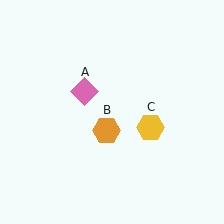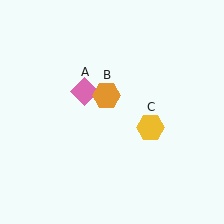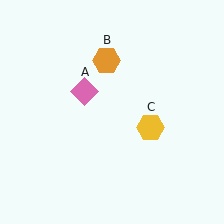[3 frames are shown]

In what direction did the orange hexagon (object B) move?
The orange hexagon (object B) moved up.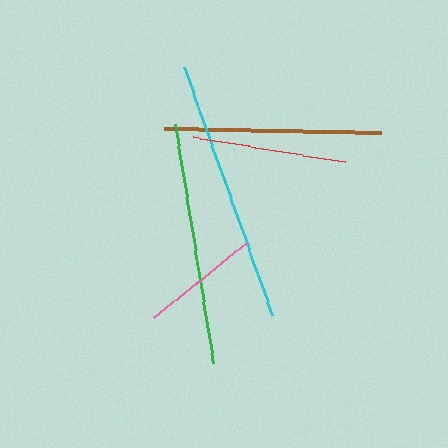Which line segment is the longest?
The cyan line is the longest at approximately 263 pixels.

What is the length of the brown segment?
The brown segment is approximately 217 pixels long.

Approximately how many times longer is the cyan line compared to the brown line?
The cyan line is approximately 1.2 times the length of the brown line.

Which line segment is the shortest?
The pink line is the shortest at approximately 119 pixels.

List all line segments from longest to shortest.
From longest to shortest: cyan, green, brown, red, pink.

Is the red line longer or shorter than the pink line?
The red line is longer than the pink line.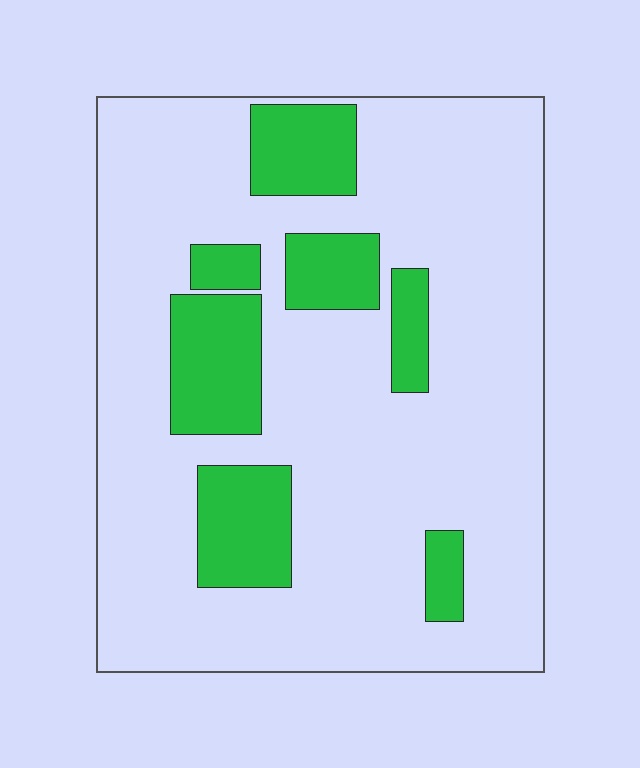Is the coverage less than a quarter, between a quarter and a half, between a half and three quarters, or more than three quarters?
Less than a quarter.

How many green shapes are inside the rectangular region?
7.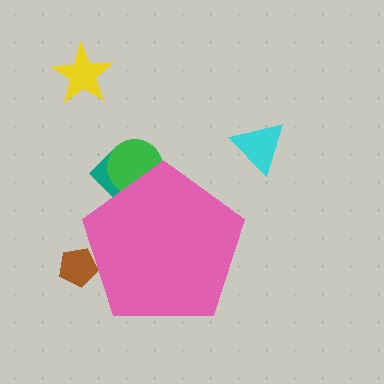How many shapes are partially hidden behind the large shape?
3 shapes are partially hidden.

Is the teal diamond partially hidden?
Yes, the teal diamond is partially hidden behind the pink pentagon.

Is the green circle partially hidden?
Yes, the green circle is partially hidden behind the pink pentagon.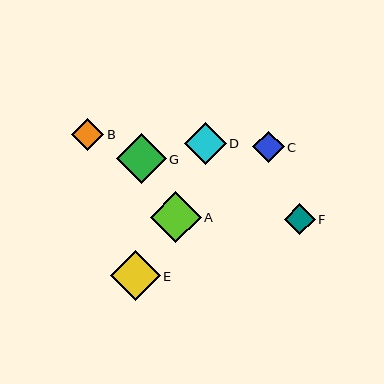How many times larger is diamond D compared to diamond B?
Diamond D is approximately 1.3 times the size of diamond B.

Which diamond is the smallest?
Diamond F is the smallest with a size of approximately 30 pixels.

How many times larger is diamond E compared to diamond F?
Diamond E is approximately 1.7 times the size of diamond F.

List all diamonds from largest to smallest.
From largest to smallest: A, E, G, D, B, C, F.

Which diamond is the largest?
Diamond A is the largest with a size of approximately 51 pixels.